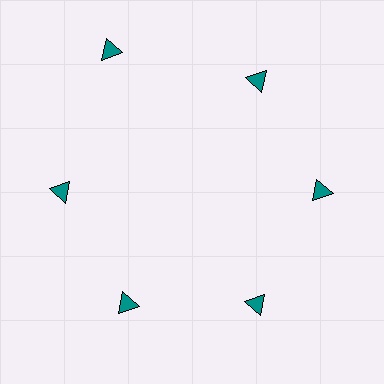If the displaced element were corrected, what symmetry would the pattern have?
It would have 6-fold rotational symmetry — the pattern would map onto itself every 60 degrees.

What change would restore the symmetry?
The symmetry would be restored by moving it inward, back onto the ring so that all 6 triangles sit at equal angles and equal distance from the center.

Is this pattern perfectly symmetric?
No. The 6 teal triangles are arranged in a ring, but one element near the 11 o'clock position is pushed outward from the center, breaking the 6-fold rotational symmetry.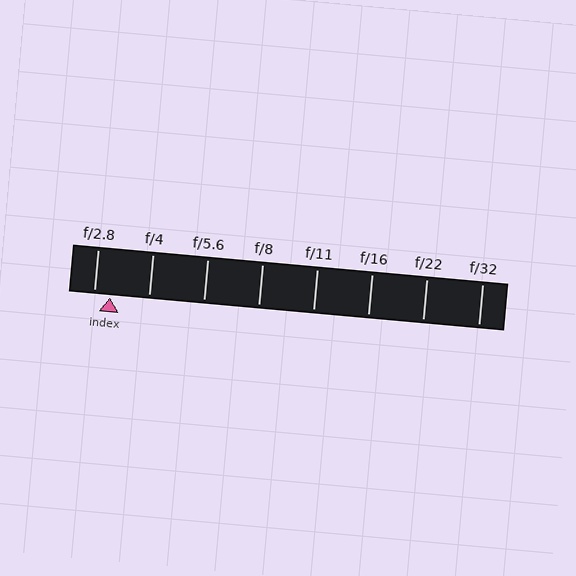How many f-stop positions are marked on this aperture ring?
There are 8 f-stop positions marked.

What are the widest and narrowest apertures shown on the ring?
The widest aperture shown is f/2.8 and the narrowest is f/32.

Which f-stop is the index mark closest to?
The index mark is closest to f/2.8.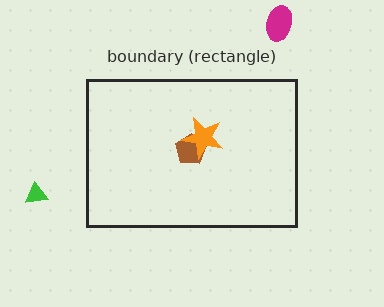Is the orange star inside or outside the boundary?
Inside.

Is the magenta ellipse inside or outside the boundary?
Outside.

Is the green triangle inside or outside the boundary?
Outside.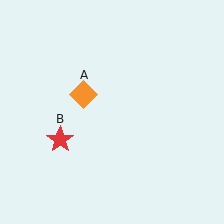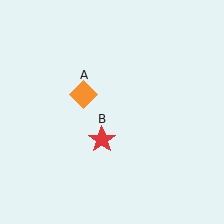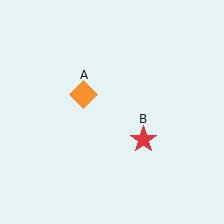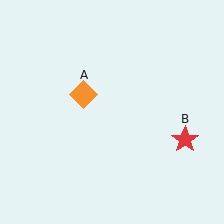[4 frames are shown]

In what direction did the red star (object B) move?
The red star (object B) moved right.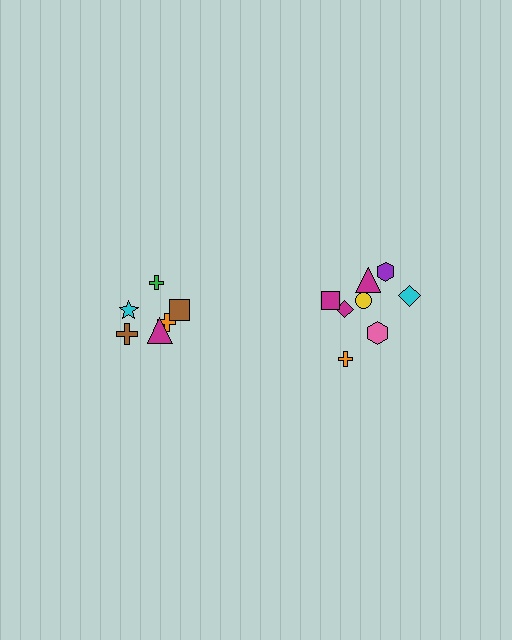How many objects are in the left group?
There are 6 objects.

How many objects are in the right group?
There are 8 objects.